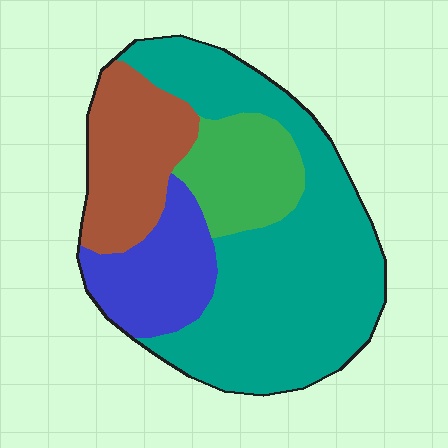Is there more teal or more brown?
Teal.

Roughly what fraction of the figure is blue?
Blue covers about 15% of the figure.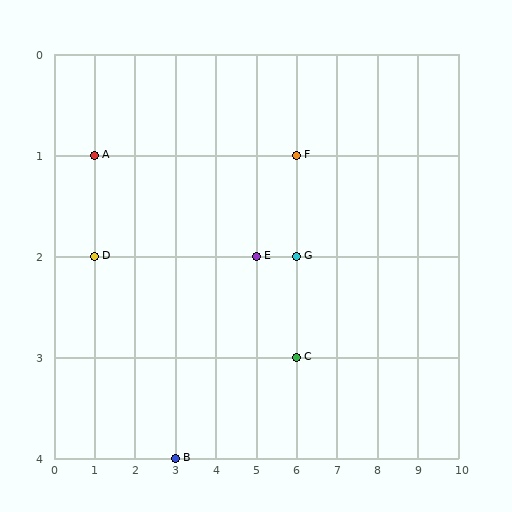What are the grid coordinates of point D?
Point D is at grid coordinates (1, 2).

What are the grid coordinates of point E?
Point E is at grid coordinates (5, 2).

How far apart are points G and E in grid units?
Points G and E are 1 column apart.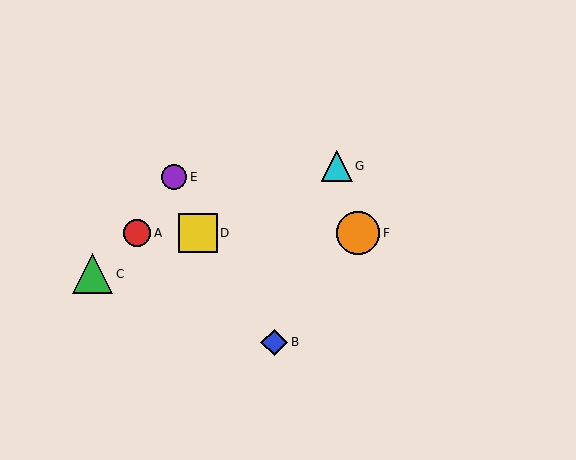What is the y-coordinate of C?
Object C is at y≈274.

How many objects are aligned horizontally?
3 objects (A, D, F) are aligned horizontally.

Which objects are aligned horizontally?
Objects A, D, F are aligned horizontally.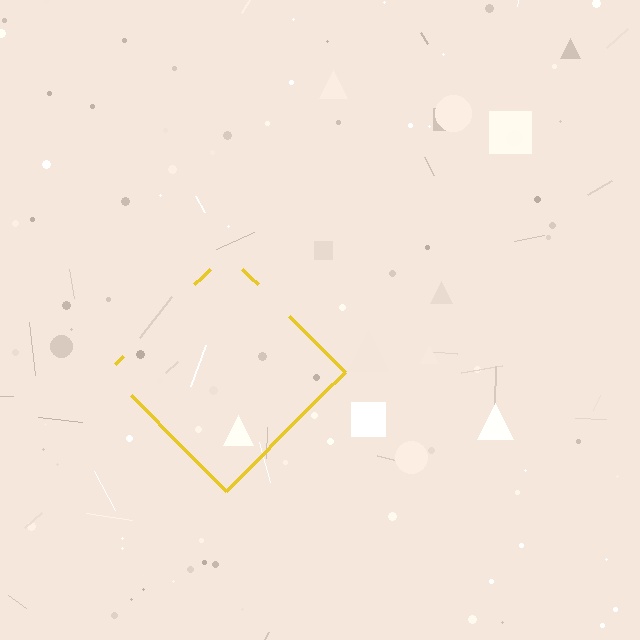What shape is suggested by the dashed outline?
The dashed outline suggests a diamond.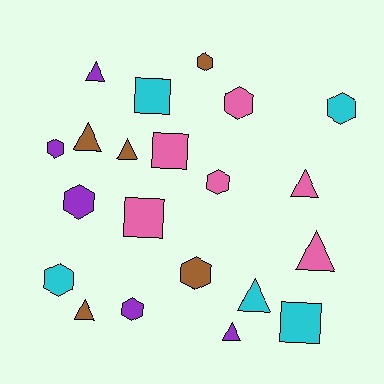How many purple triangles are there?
There are 2 purple triangles.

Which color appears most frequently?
Pink, with 6 objects.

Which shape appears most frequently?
Hexagon, with 9 objects.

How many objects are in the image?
There are 21 objects.